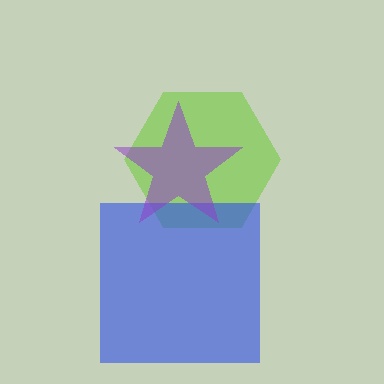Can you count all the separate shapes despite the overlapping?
Yes, there are 3 separate shapes.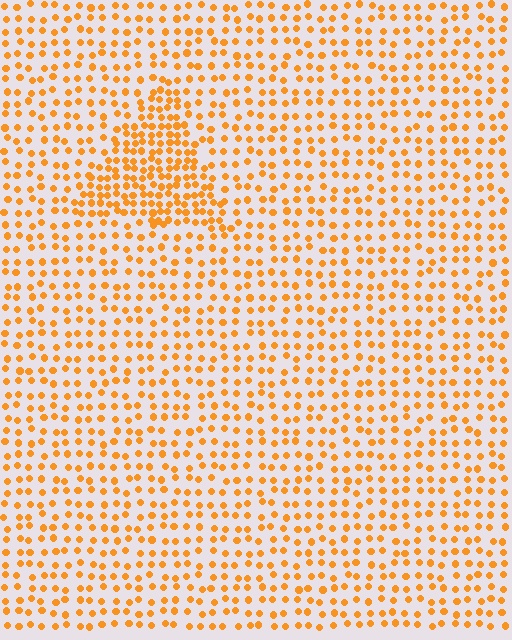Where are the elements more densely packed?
The elements are more densely packed inside the triangle boundary.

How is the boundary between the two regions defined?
The boundary is defined by a change in element density (approximately 2.0x ratio). All elements are the same color, size, and shape.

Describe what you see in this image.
The image contains small orange elements arranged at two different densities. A triangle-shaped region is visible where the elements are more densely packed than the surrounding area.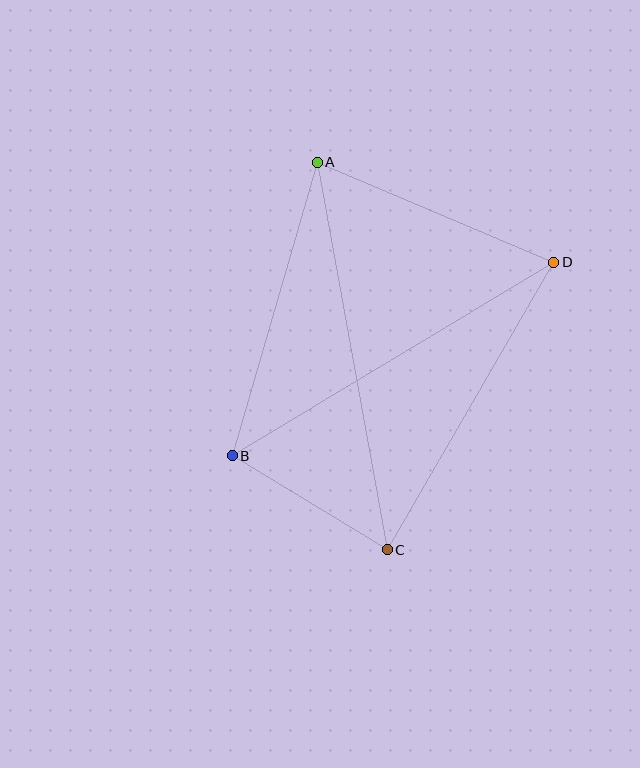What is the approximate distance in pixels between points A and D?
The distance between A and D is approximately 257 pixels.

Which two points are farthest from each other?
Points A and C are farthest from each other.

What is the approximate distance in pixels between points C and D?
The distance between C and D is approximately 332 pixels.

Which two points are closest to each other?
Points B and C are closest to each other.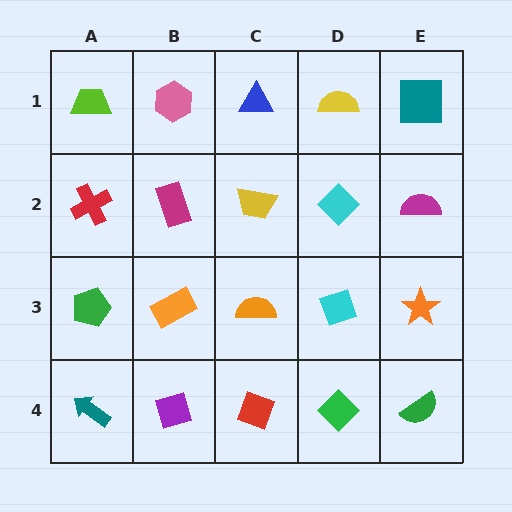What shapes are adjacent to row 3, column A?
A red cross (row 2, column A), a teal arrow (row 4, column A), an orange rectangle (row 3, column B).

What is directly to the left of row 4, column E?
A green diamond.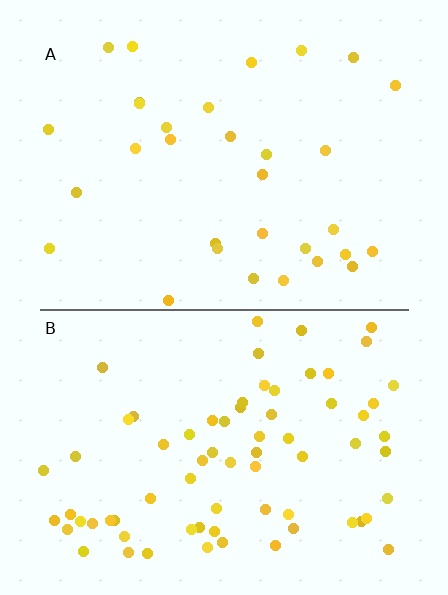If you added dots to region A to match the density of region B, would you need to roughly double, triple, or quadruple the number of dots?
Approximately double.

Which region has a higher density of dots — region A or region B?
B (the bottom).